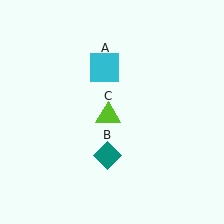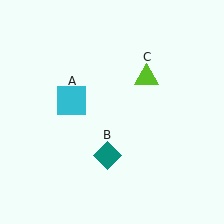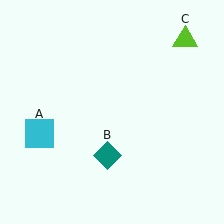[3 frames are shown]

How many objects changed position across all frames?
2 objects changed position: cyan square (object A), lime triangle (object C).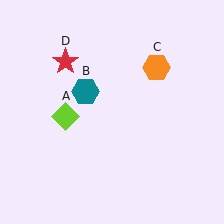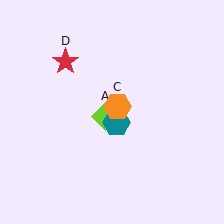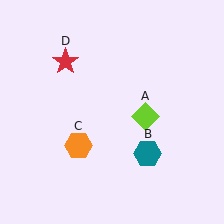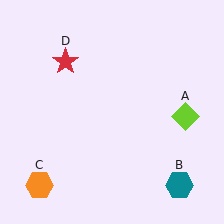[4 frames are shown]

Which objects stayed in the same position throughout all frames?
Red star (object D) remained stationary.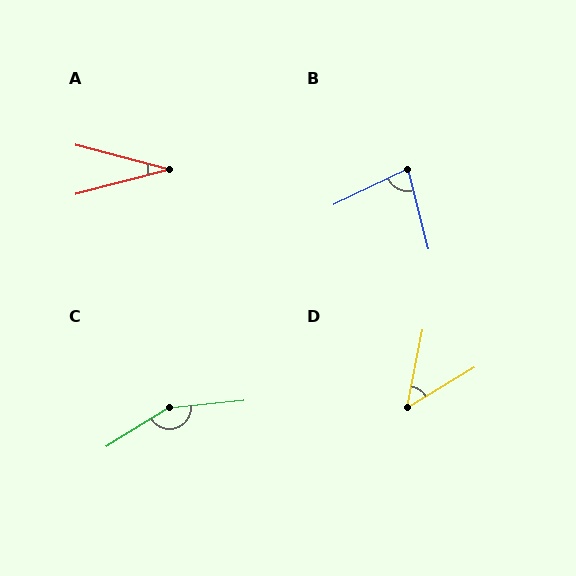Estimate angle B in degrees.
Approximately 79 degrees.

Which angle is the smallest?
A, at approximately 30 degrees.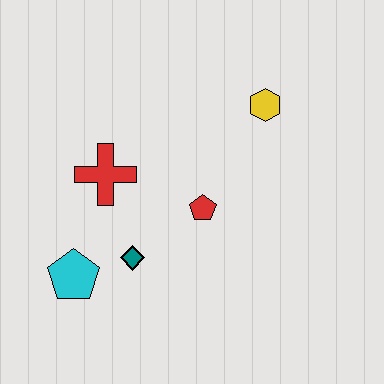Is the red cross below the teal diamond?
No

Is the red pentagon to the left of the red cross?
No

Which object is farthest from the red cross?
The yellow hexagon is farthest from the red cross.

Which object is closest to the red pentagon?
The teal diamond is closest to the red pentagon.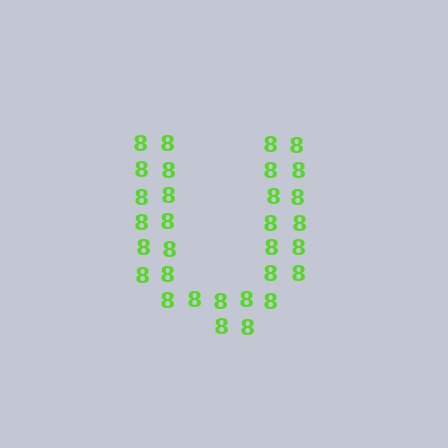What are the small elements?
The small elements are digit 8's.